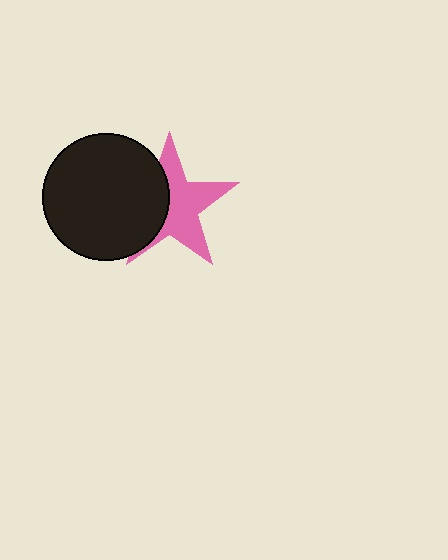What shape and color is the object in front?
The object in front is a black circle.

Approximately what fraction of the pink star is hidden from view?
Roughly 41% of the pink star is hidden behind the black circle.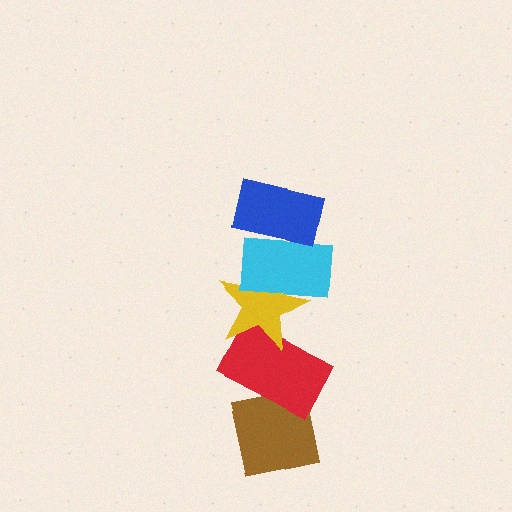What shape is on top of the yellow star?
The cyan rectangle is on top of the yellow star.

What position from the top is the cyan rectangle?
The cyan rectangle is 2nd from the top.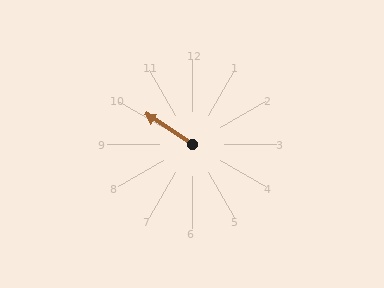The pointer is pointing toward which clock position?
Roughly 10 o'clock.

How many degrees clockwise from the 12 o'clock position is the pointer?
Approximately 303 degrees.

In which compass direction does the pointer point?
Northwest.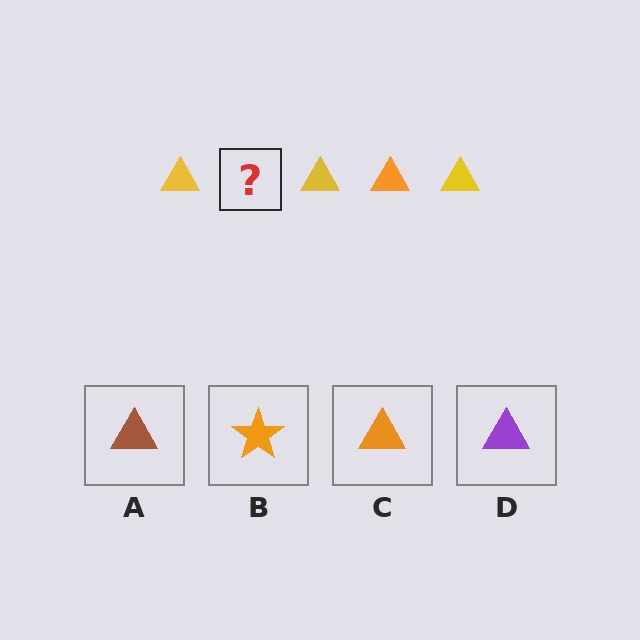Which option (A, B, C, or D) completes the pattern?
C.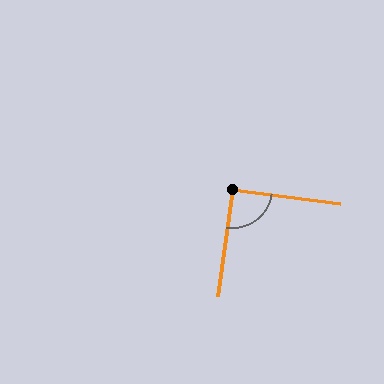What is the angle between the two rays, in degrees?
Approximately 91 degrees.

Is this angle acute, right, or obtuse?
It is approximately a right angle.